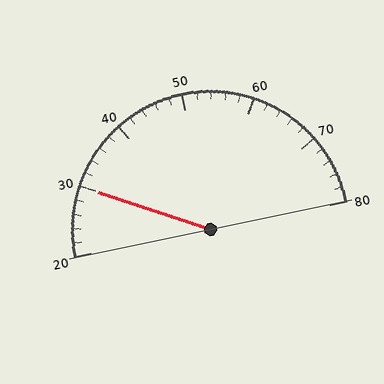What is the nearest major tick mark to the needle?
The nearest major tick mark is 30.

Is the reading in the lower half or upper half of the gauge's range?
The reading is in the lower half of the range (20 to 80).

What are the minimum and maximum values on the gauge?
The gauge ranges from 20 to 80.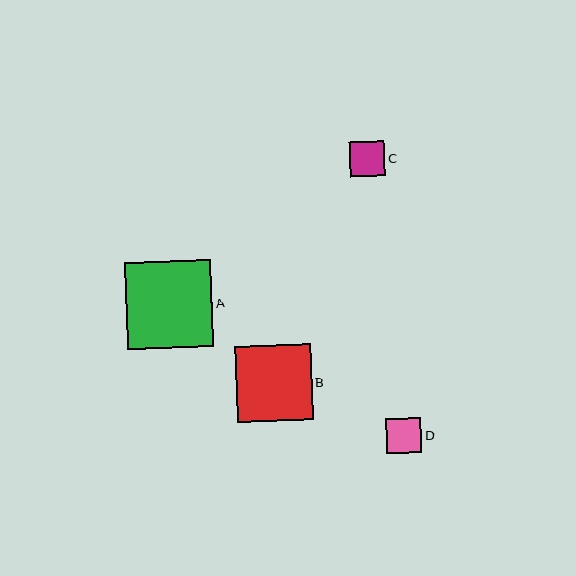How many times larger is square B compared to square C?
Square B is approximately 2.2 times the size of square C.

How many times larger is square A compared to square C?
Square A is approximately 2.5 times the size of square C.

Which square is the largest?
Square A is the largest with a size of approximately 86 pixels.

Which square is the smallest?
Square C is the smallest with a size of approximately 35 pixels.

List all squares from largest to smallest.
From largest to smallest: A, B, D, C.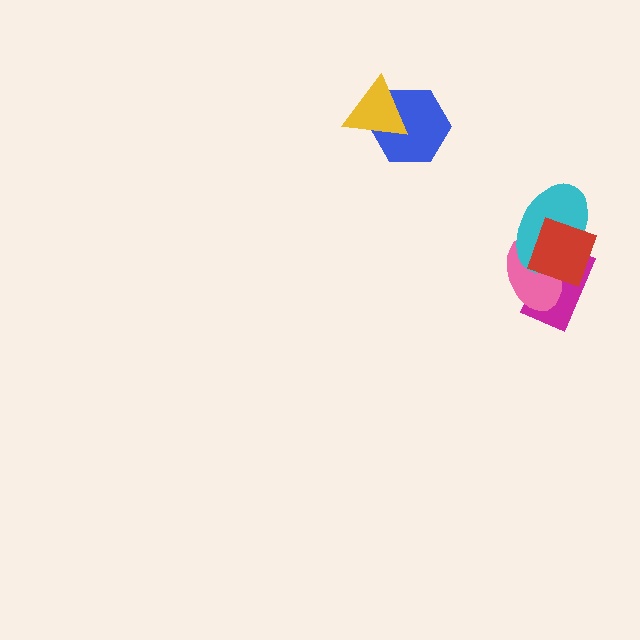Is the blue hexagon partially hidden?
Yes, it is partially covered by another shape.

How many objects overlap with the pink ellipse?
3 objects overlap with the pink ellipse.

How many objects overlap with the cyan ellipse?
3 objects overlap with the cyan ellipse.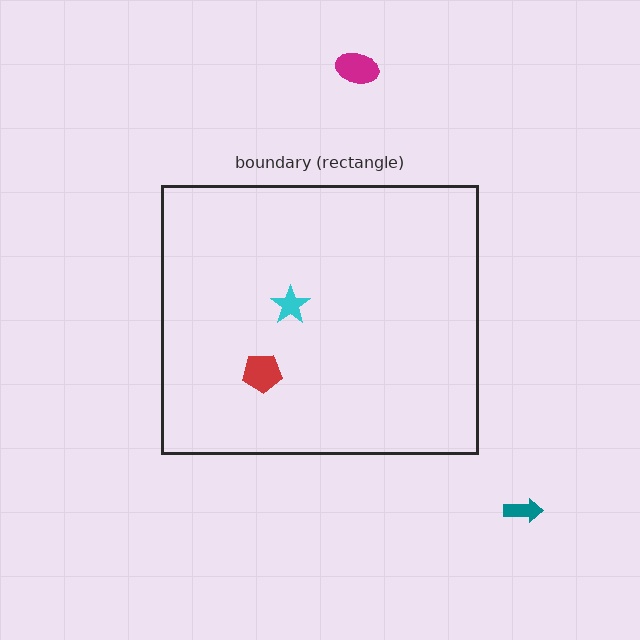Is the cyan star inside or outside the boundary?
Inside.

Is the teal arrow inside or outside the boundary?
Outside.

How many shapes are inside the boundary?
2 inside, 2 outside.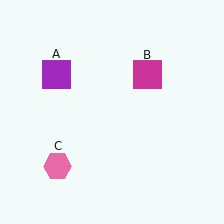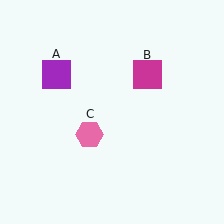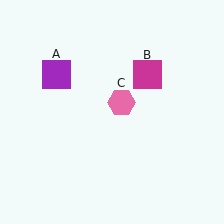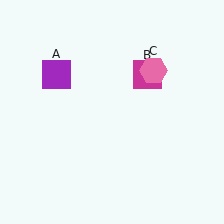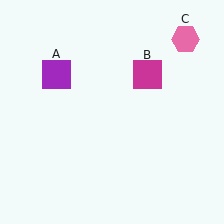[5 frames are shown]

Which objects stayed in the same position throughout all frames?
Purple square (object A) and magenta square (object B) remained stationary.